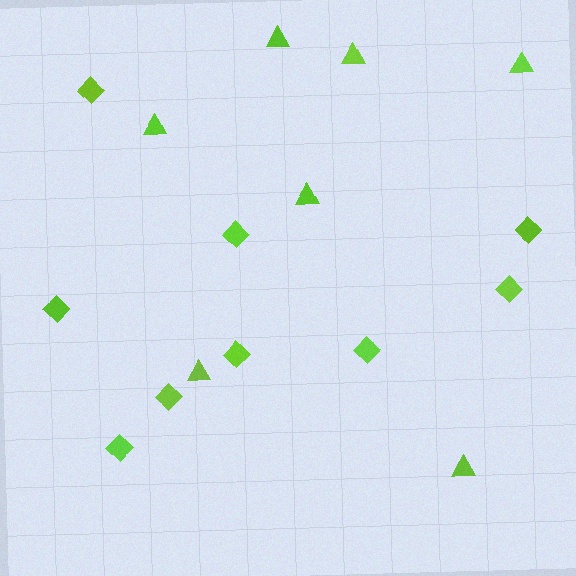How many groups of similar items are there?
There are 2 groups: one group of diamonds (9) and one group of triangles (7).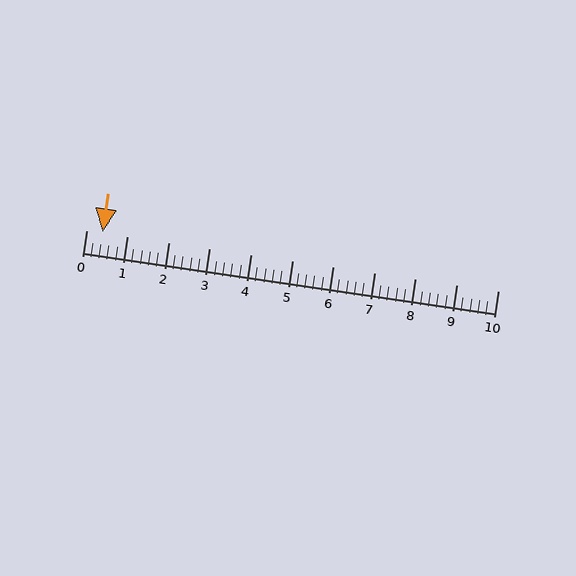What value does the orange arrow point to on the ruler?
The orange arrow points to approximately 0.4.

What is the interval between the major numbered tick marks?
The major tick marks are spaced 1 units apart.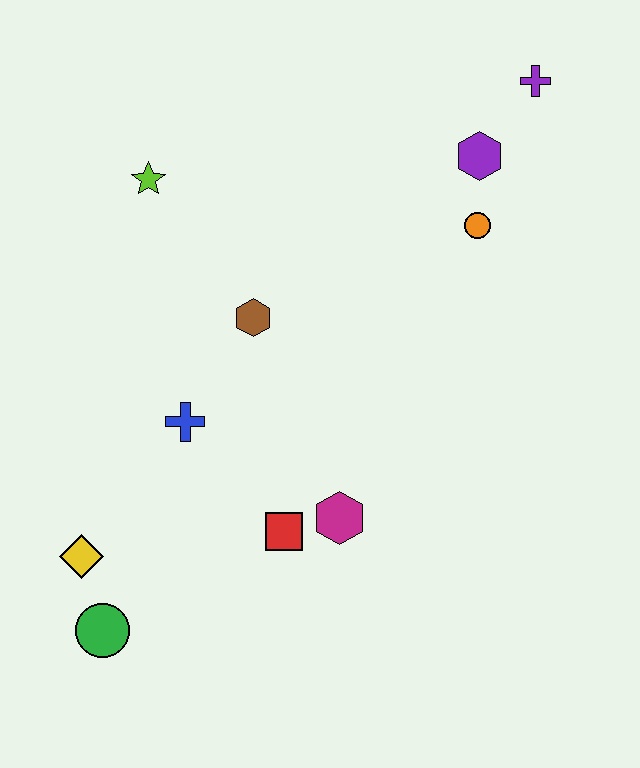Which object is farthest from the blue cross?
The purple cross is farthest from the blue cross.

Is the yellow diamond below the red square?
Yes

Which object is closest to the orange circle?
The purple hexagon is closest to the orange circle.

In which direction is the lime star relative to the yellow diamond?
The lime star is above the yellow diamond.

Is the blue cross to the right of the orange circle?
No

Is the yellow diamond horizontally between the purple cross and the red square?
No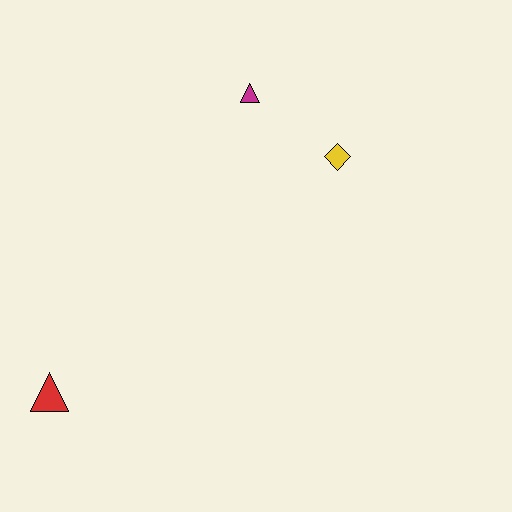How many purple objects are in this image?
There are no purple objects.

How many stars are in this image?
There are no stars.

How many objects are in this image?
There are 3 objects.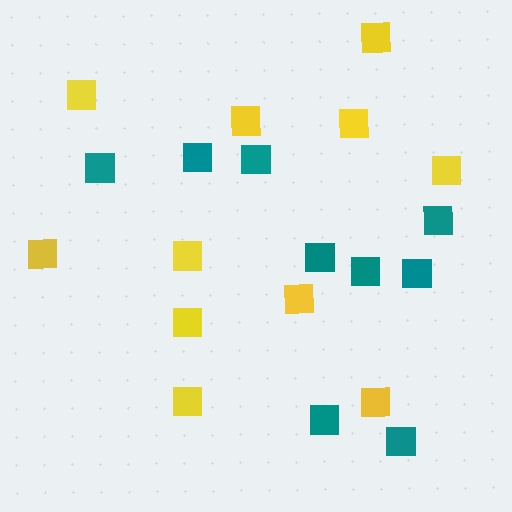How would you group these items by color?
There are 2 groups: one group of teal squares (9) and one group of yellow squares (11).